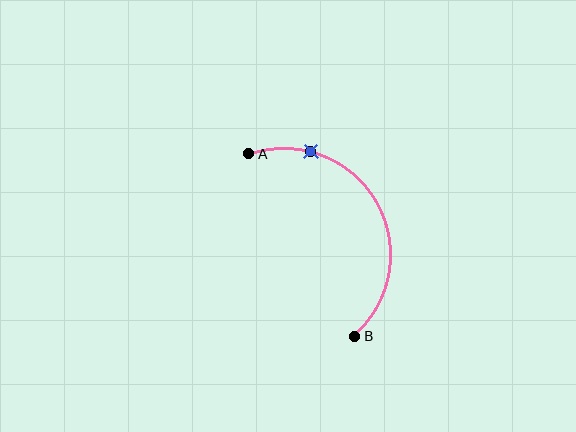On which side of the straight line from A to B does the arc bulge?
The arc bulges to the right of the straight line connecting A and B.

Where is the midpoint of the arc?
The arc midpoint is the point on the curve farthest from the straight line joining A and B. It sits to the right of that line.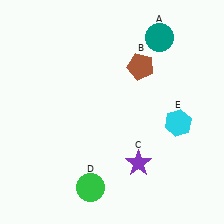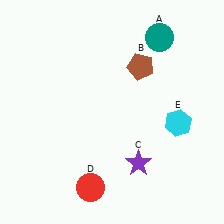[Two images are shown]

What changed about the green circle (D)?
In Image 1, D is green. In Image 2, it changed to red.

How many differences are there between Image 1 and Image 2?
There is 1 difference between the two images.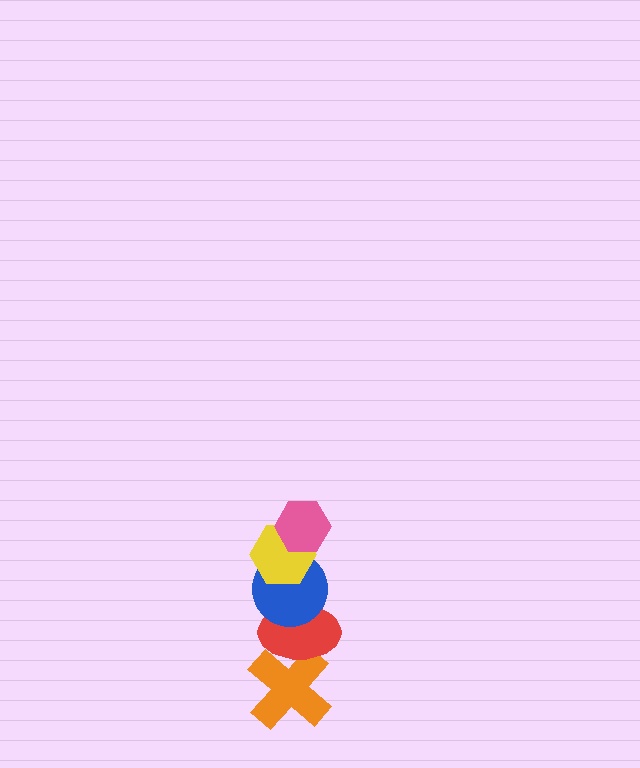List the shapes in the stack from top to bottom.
From top to bottom: the pink hexagon, the yellow hexagon, the blue circle, the red ellipse, the orange cross.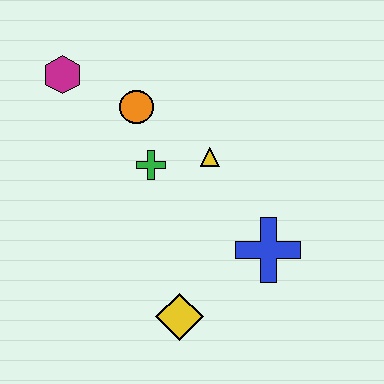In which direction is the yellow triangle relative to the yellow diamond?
The yellow triangle is above the yellow diamond.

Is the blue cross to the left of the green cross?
No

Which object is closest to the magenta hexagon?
The orange circle is closest to the magenta hexagon.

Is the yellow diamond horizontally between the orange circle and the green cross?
No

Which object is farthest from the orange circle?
The yellow diamond is farthest from the orange circle.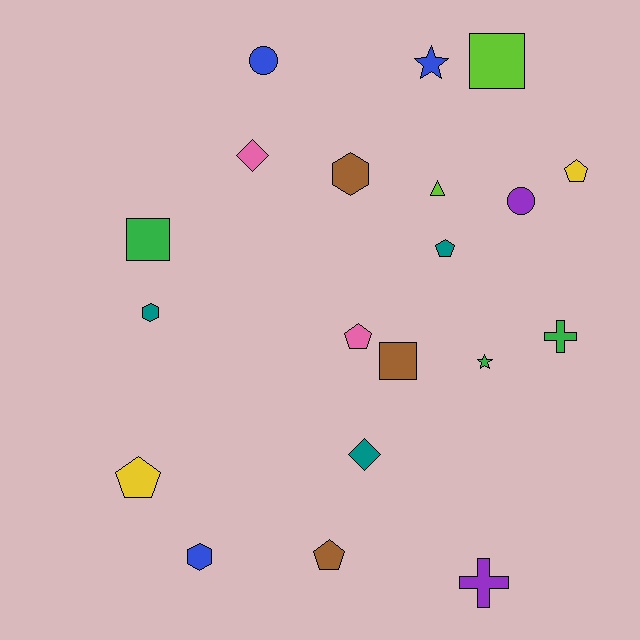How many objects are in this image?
There are 20 objects.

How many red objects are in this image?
There are no red objects.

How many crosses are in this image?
There are 2 crosses.